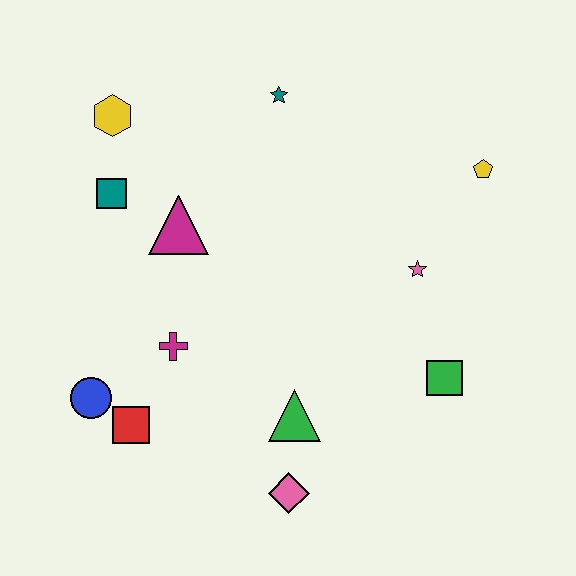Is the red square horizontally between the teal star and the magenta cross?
No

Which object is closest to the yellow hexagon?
The teal square is closest to the yellow hexagon.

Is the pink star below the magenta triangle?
Yes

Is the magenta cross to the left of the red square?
No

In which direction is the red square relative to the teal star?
The red square is below the teal star.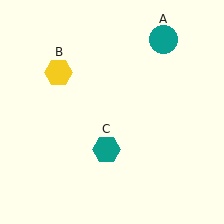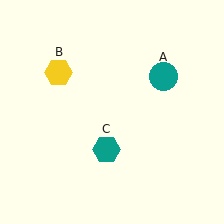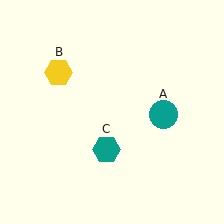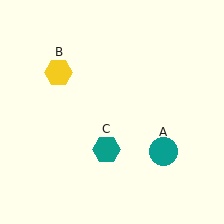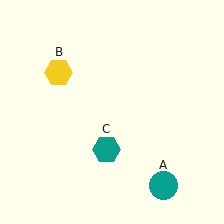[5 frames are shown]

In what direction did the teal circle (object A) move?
The teal circle (object A) moved down.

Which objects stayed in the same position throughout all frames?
Yellow hexagon (object B) and teal hexagon (object C) remained stationary.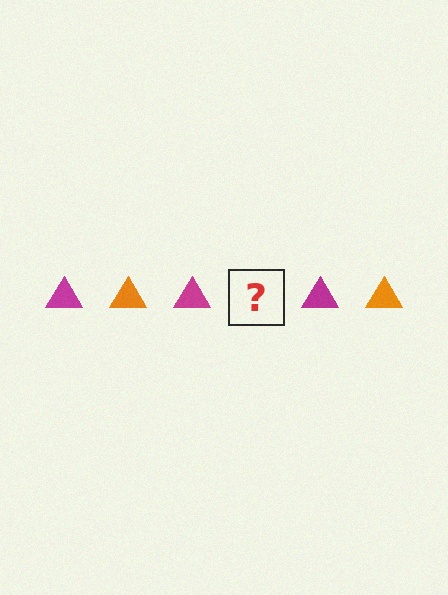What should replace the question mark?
The question mark should be replaced with an orange triangle.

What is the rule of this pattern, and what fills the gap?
The rule is that the pattern cycles through magenta, orange triangles. The gap should be filled with an orange triangle.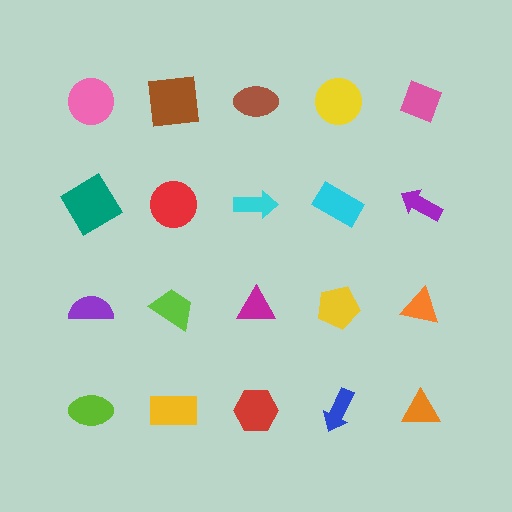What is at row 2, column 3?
A cyan arrow.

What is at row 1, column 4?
A yellow circle.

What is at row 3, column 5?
An orange triangle.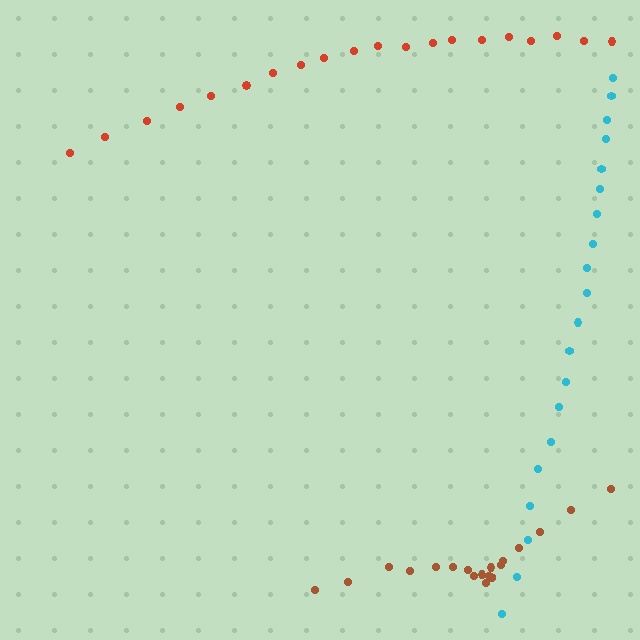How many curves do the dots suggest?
There are 3 distinct paths.